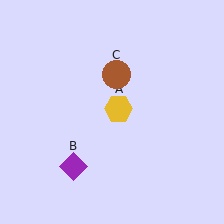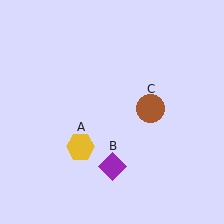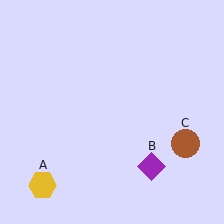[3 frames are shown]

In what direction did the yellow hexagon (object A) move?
The yellow hexagon (object A) moved down and to the left.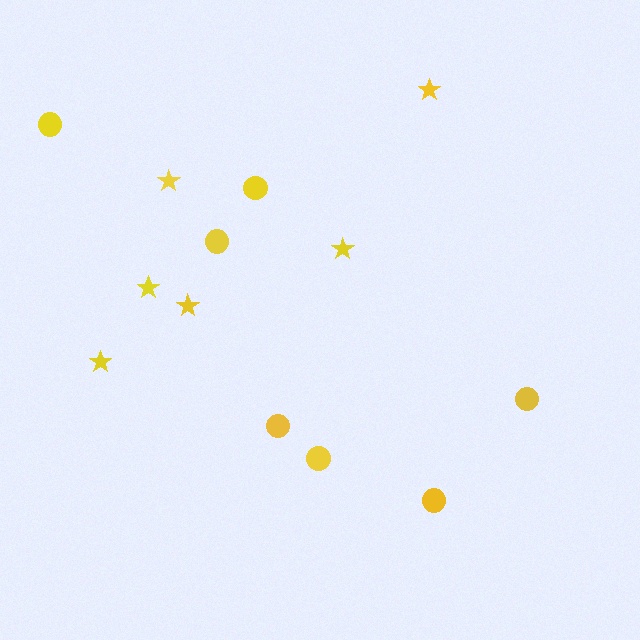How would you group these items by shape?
There are 2 groups: one group of stars (6) and one group of circles (7).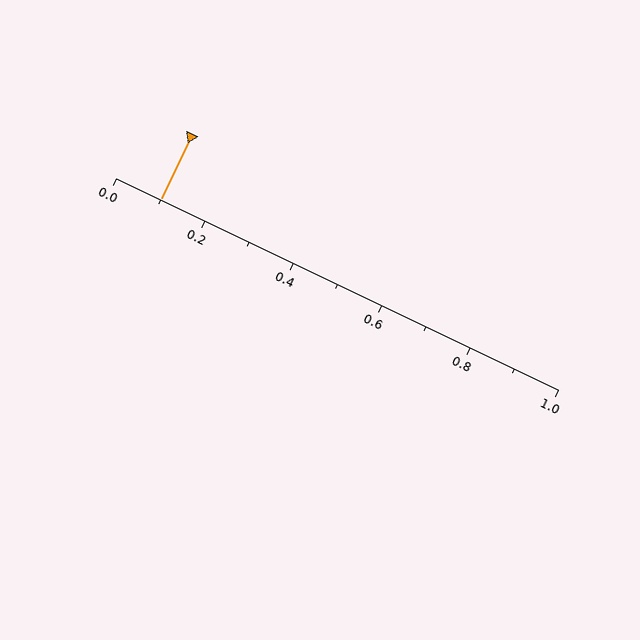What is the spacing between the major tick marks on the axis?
The major ticks are spaced 0.2 apart.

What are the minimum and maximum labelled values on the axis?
The axis runs from 0.0 to 1.0.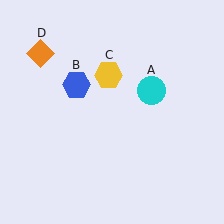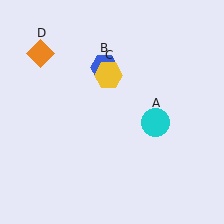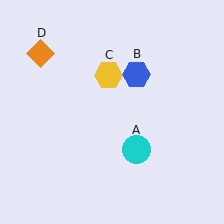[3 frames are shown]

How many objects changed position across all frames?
2 objects changed position: cyan circle (object A), blue hexagon (object B).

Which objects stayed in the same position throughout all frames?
Yellow hexagon (object C) and orange diamond (object D) remained stationary.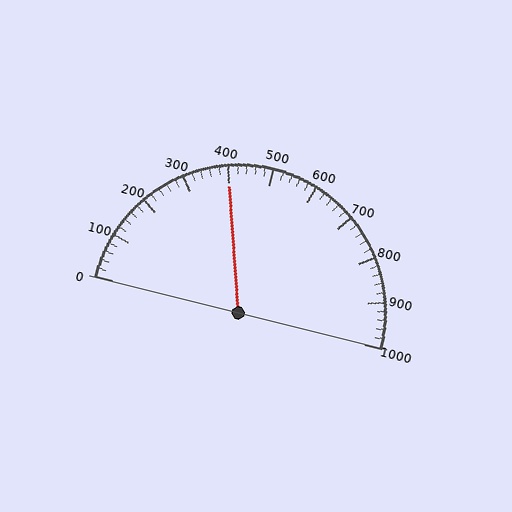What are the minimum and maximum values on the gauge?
The gauge ranges from 0 to 1000.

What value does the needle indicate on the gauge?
The needle indicates approximately 400.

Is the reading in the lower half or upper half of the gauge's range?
The reading is in the lower half of the range (0 to 1000).